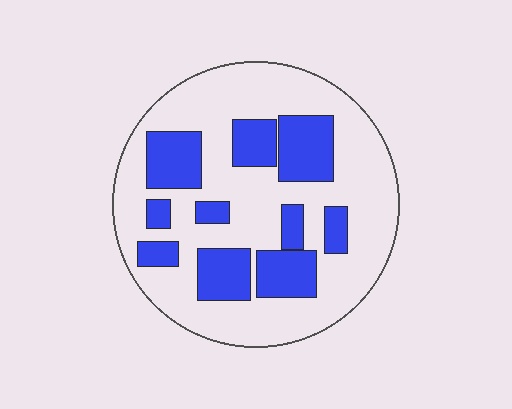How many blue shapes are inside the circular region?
10.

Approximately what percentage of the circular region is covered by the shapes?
Approximately 30%.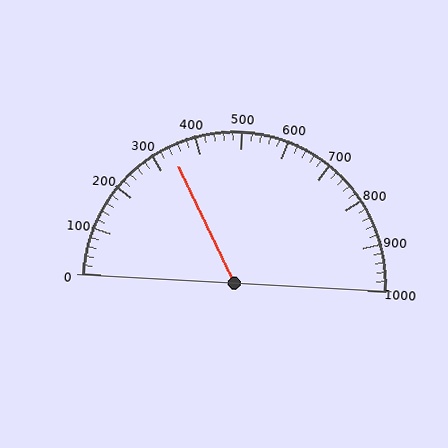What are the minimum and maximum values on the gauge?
The gauge ranges from 0 to 1000.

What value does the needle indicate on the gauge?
The needle indicates approximately 340.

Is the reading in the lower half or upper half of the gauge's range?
The reading is in the lower half of the range (0 to 1000).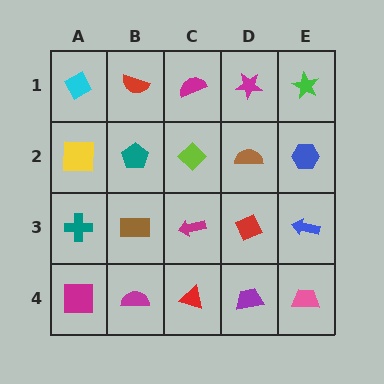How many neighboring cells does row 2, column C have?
4.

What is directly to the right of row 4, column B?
A red triangle.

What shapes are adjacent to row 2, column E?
A green star (row 1, column E), a blue arrow (row 3, column E), a brown semicircle (row 2, column D).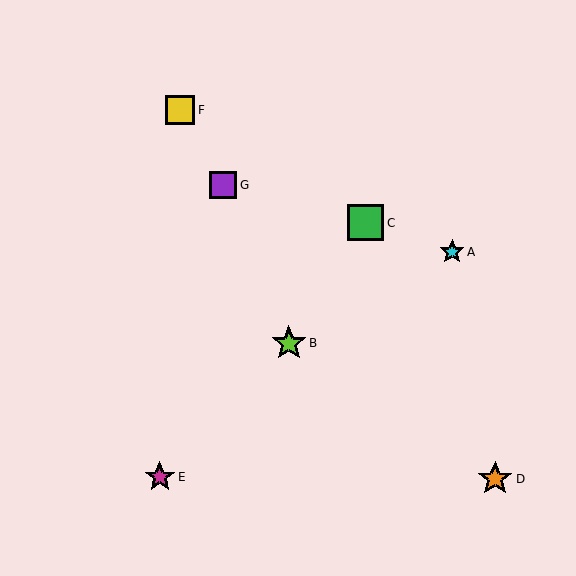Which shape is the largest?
The green square (labeled C) is the largest.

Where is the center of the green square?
The center of the green square is at (366, 223).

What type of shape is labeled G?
Shape G is a purple square.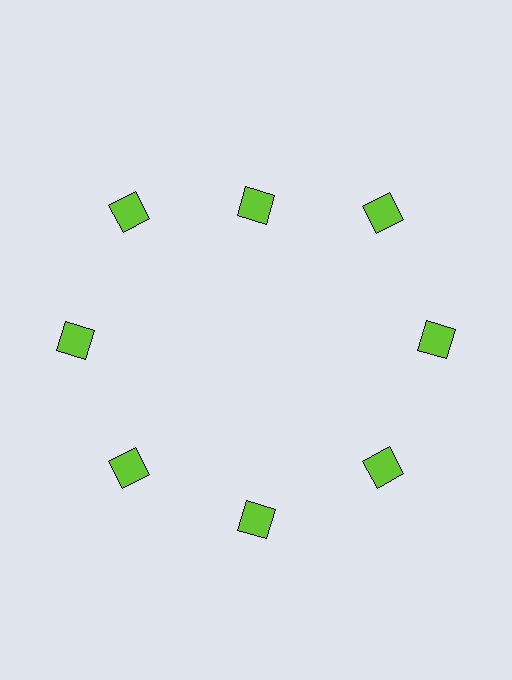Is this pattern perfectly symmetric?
No. The 8 lime squares are arranged in a ring, but one element near the 12 o'clock position is pulled inward toward the center, breaking the 8-fold rotational symmetry.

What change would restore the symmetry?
The symmetry would be restored by moving it outward, back onto the ring so that all 8 squares sit at equal angles and equal distance from the center.